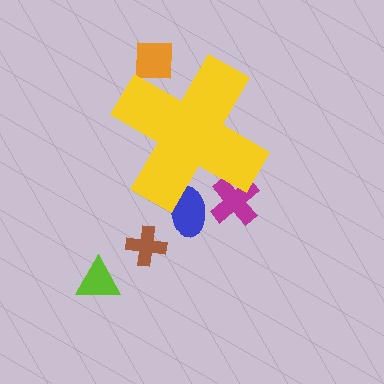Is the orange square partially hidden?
Yes, the orange square is partially hidden behind the yellow cross.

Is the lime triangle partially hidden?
No, the lime triangle is fully visible.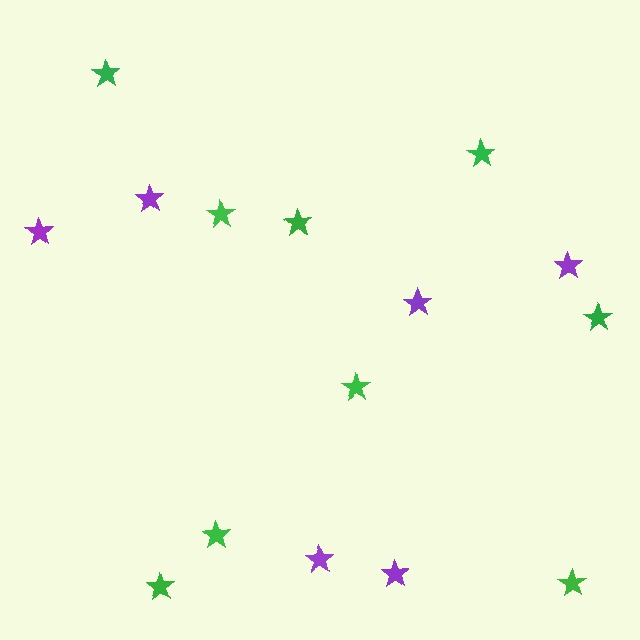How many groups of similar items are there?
There are 2 groups: one group of green stars (9) and one group of purple stars (6).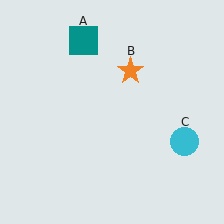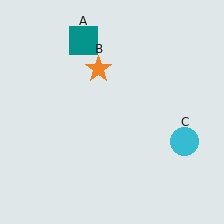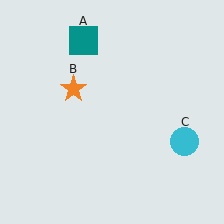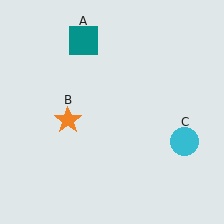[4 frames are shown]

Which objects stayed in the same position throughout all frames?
Teal square (object A) and cyan circle (object C) remained stationary.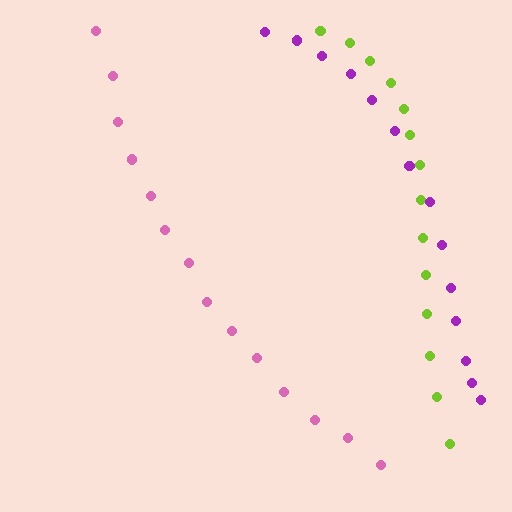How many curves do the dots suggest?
There are 3 distinct paths.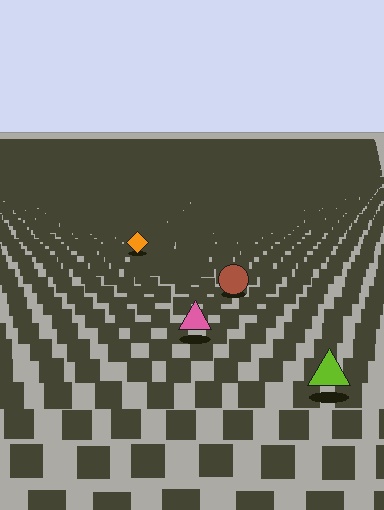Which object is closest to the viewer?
The lime triangle is closest. The texture marks near it are larger and more spread out.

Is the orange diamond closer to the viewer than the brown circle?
No. The brown circle is closer — you can tell from the texture gradient: the ground texture is coarser near it.